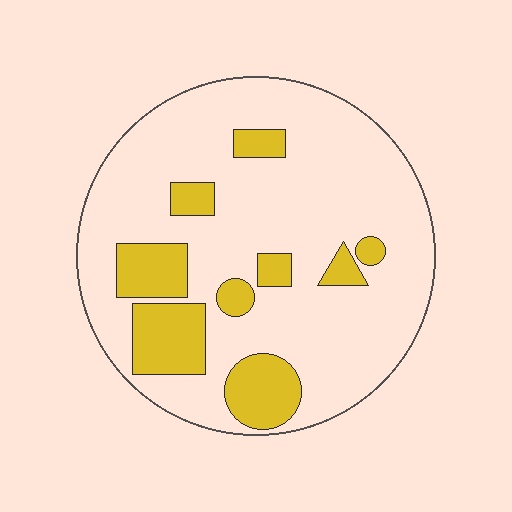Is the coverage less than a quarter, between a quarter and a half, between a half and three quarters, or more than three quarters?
Less than a quarter.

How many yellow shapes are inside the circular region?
9.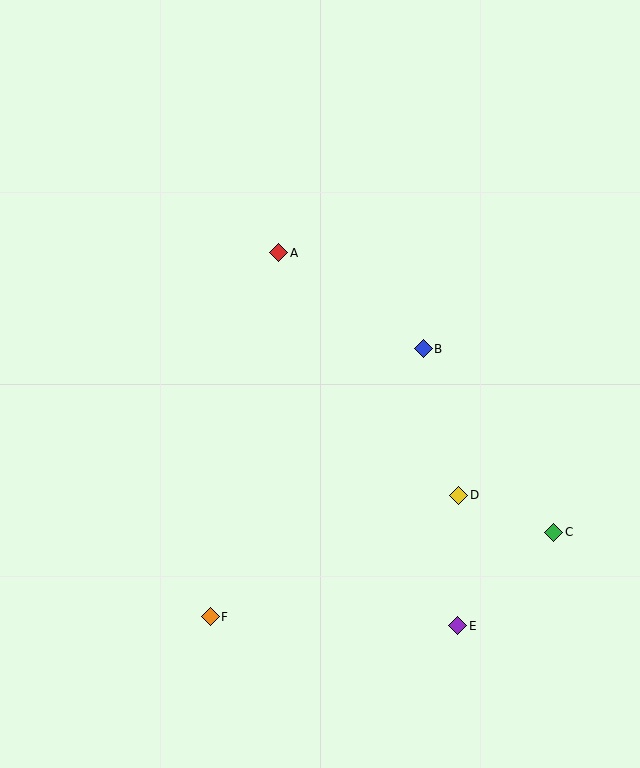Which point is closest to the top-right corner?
Point B is closest to the top-right corner.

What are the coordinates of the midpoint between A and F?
The midpoint between A and F is at (244, 435).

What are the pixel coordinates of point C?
Point C is at (554, 532).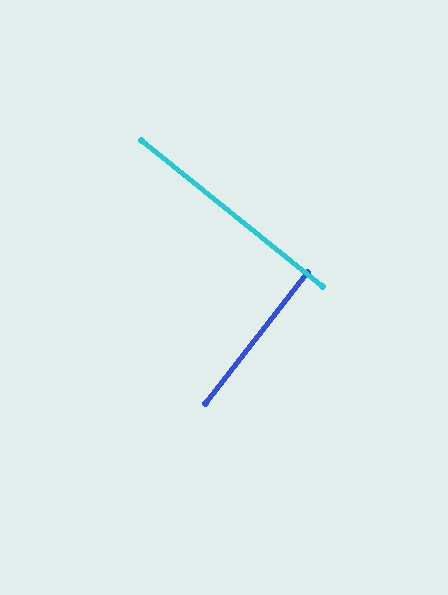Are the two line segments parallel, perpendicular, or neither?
Perpendicular — they meet at approximately 89°.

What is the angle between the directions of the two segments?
Approximately 89 degrees.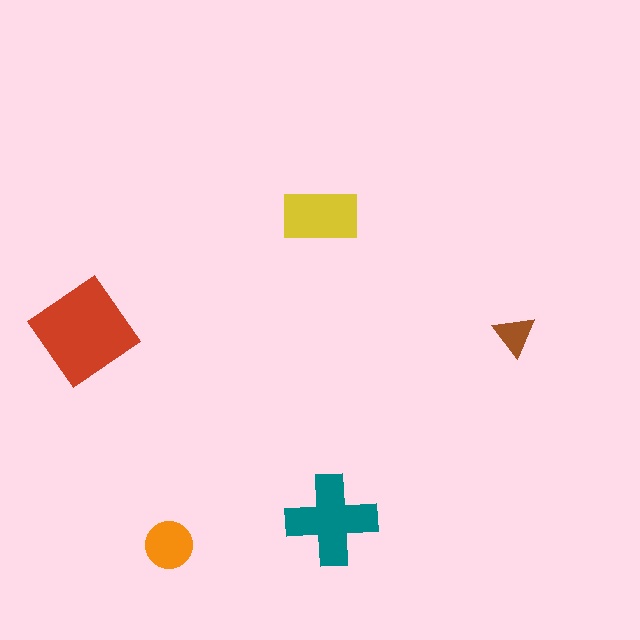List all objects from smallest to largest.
The brown triangle, the orange circle, the yellow rectangle, the teal cross, the red diamond.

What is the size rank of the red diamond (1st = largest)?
1st.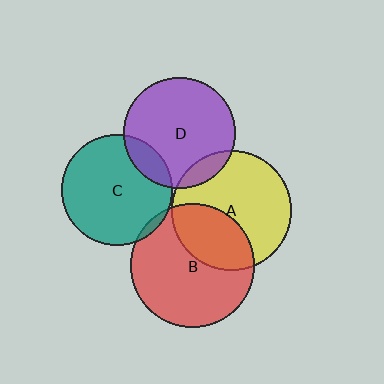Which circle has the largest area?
Circle B (red).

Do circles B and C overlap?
Yes.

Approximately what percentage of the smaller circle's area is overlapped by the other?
Approximately 5%.